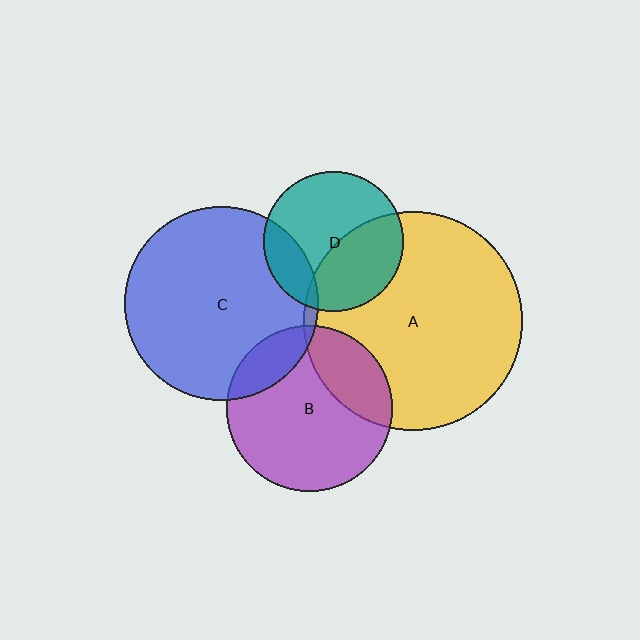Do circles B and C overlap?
Yes.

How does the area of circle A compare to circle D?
Approximately 2.5 times.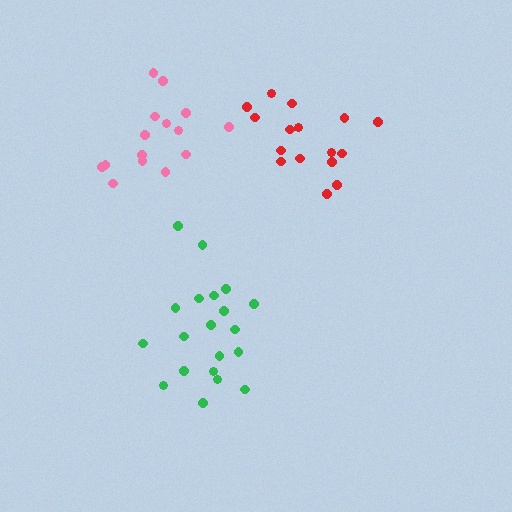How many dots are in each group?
Group 1: 20 dots, Group 2: 16 dots, Group 3: 15 dots (51 total).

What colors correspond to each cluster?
The clusters are colored: green, red, pink.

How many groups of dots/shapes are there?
There are 3 groups.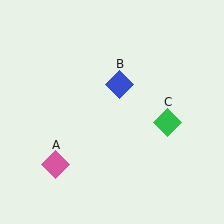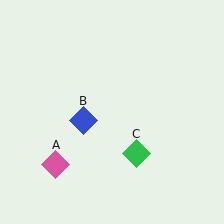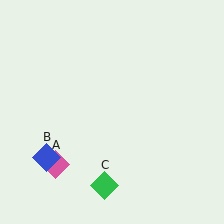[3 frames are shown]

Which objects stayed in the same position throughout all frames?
Pink diamond (object A) remained stationary.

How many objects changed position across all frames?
2 objects changed position: blue diamond (object B), green diamond (object C).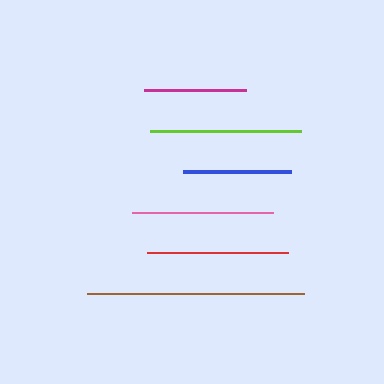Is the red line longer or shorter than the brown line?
The brown line is longer than the red line.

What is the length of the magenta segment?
The magenta segment is approximately 102 pixels long.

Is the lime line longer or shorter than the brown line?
The brown line is longer than the lime line.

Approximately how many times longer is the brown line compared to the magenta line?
The brown line is approximately 2.1 times the length of the magenta line.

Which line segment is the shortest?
The magenta line is the shortest at approximately 102 pixels.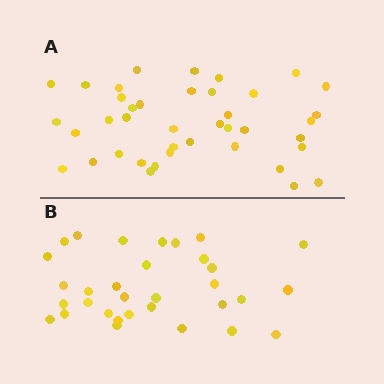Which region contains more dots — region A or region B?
Region A (the top region) has more dots.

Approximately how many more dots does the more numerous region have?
Region A has roughly 8 or so more dots than region B.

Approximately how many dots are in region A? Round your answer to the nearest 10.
About 40 dots.